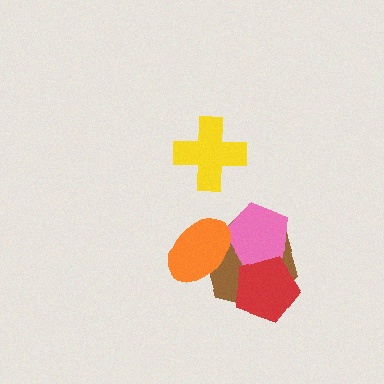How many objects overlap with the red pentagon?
2 objects overlap with the red pentagon.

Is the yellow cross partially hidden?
No, no other shape covers it.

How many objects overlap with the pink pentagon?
3 objects overlap with the pink pentagon.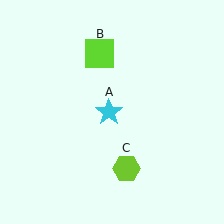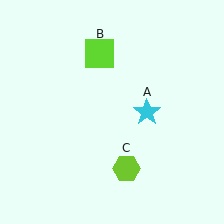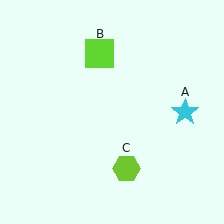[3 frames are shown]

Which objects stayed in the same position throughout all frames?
Lime square (object B) and lime hexagon (object C) remained stationary.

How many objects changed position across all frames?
1 object changed position: cyan star (object A).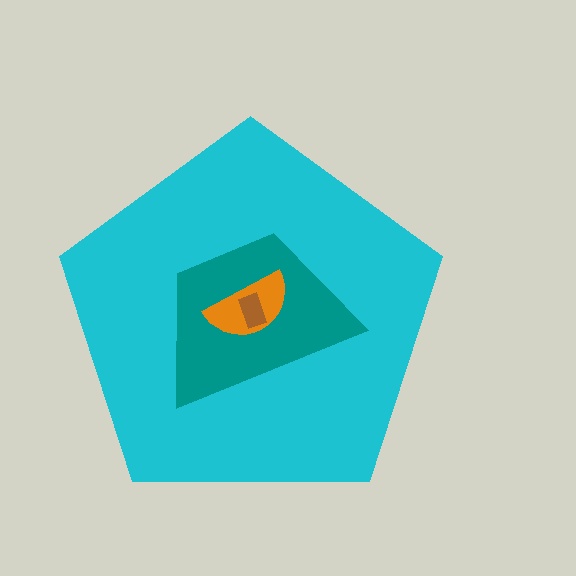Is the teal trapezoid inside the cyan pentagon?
Yes.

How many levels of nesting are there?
4.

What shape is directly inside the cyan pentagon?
The teal trapezoid.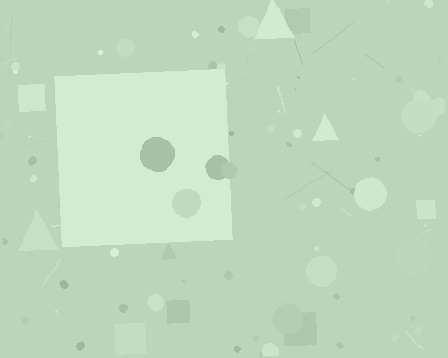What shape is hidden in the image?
A square is hidden in the image.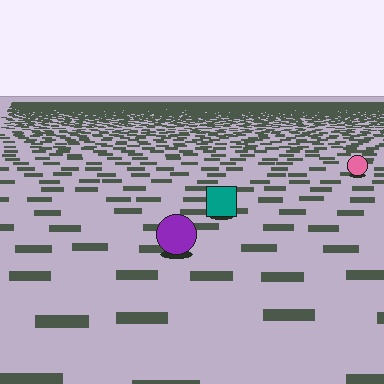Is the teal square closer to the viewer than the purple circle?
No. The purple circle is closer — you can tell from the texture gradient: the ground texture is coarser near it.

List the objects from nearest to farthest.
From nearest to farthest: the purple circle, the teal square, the pink circle.